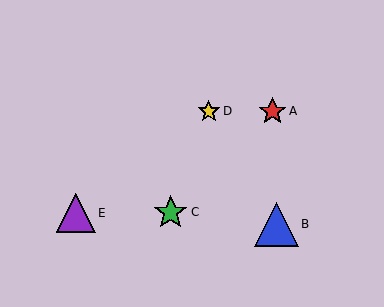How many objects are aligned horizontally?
2 objects (A, D) are aligned horizontally.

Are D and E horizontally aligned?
No, D is at y≈111 and E is at y≈213.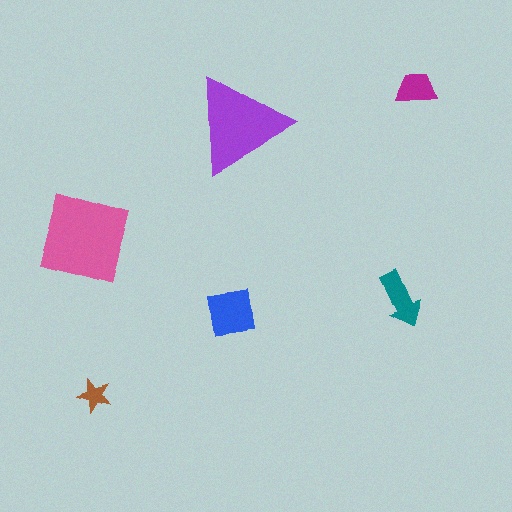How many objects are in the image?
There are 6 objects in the image.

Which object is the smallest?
The brown star.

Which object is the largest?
The pink square.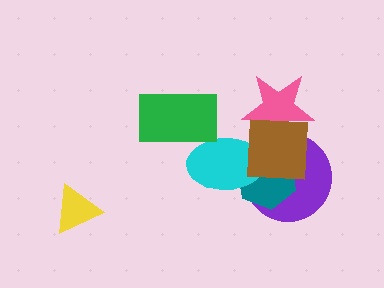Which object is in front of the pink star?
The brown square is in front of the pink star.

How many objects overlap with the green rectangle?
1 object overlaps with the green rectangle.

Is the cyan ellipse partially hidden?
Yes, it is partially covered by another shape.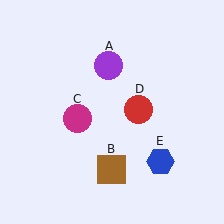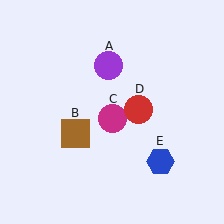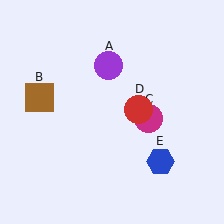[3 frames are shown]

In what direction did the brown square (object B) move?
The brown square (object B) moved up and to the left.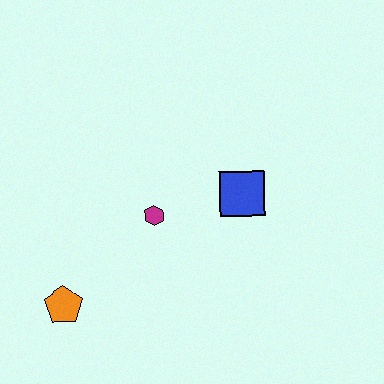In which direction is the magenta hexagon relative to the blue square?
The magenta hexagon is to the left of the blue square.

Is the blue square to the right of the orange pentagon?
Yes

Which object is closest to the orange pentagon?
The magenta hexagon is closest to the orange pentagon.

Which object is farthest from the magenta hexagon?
The orange pentagon is farthest from the magenta hexagon.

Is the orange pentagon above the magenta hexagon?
No